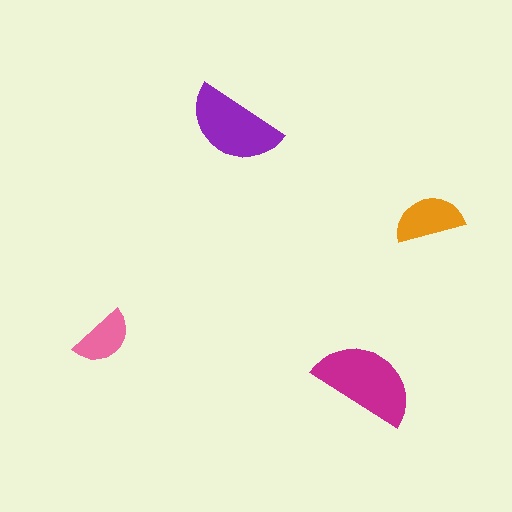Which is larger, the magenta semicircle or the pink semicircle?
The magenta one.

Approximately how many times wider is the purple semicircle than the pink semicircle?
About 1.5 times wider.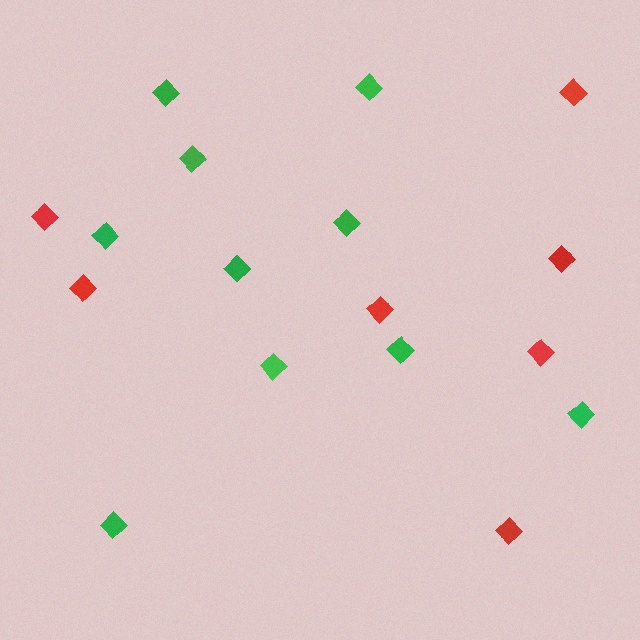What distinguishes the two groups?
There are 2 groups: one group of red diamonds (7) and one group of green diamonds (10).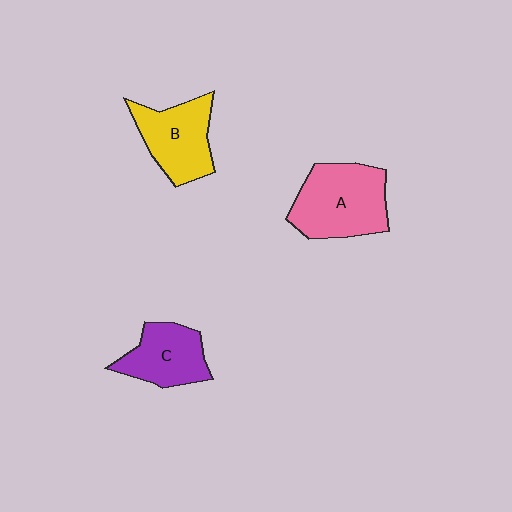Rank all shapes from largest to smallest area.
From largest to smallest: A (pink), B (yellow), C (purple).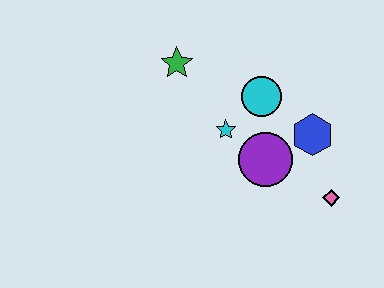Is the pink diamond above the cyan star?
No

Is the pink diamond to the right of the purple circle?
Yes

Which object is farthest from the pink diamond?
The green star is farthest from the pink diamond.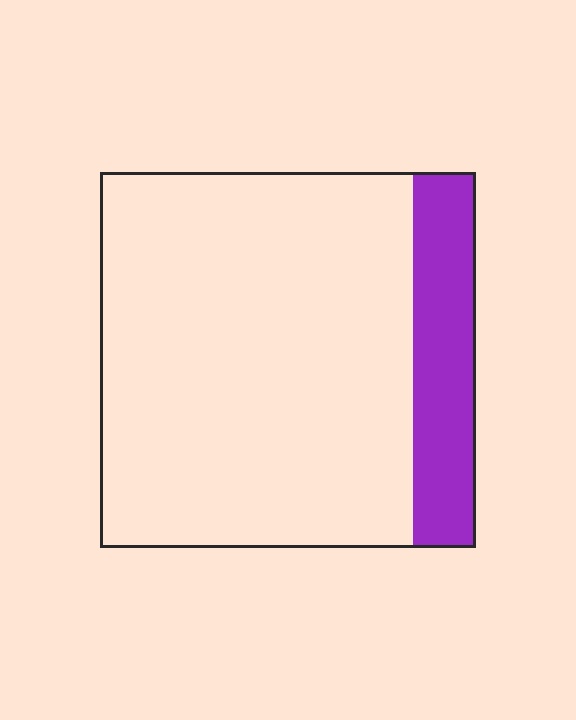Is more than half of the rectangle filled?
No.